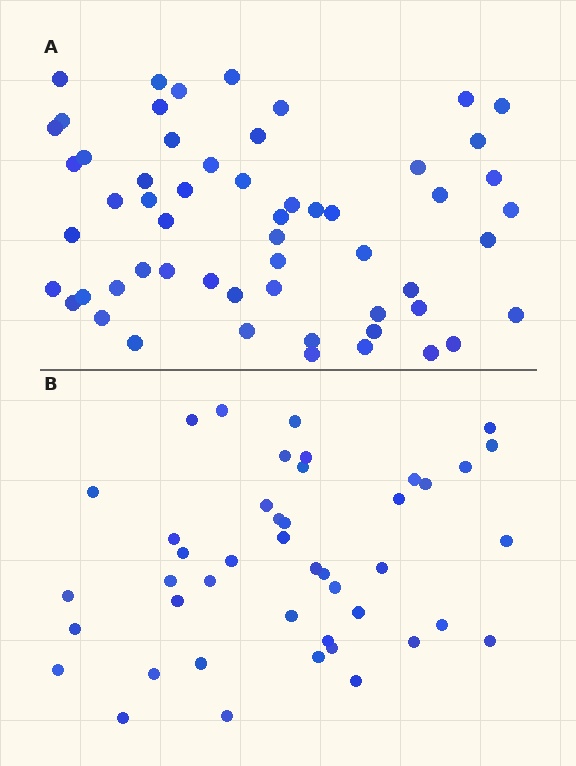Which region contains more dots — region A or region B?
Region A (the top region) has more dots.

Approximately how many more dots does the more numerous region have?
Region A has approximately 15 more dots than region B.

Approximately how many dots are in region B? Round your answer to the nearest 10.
About 40 dots. (The exact count is 44, which rounds to 40.)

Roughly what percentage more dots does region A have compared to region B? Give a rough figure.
About 30% more.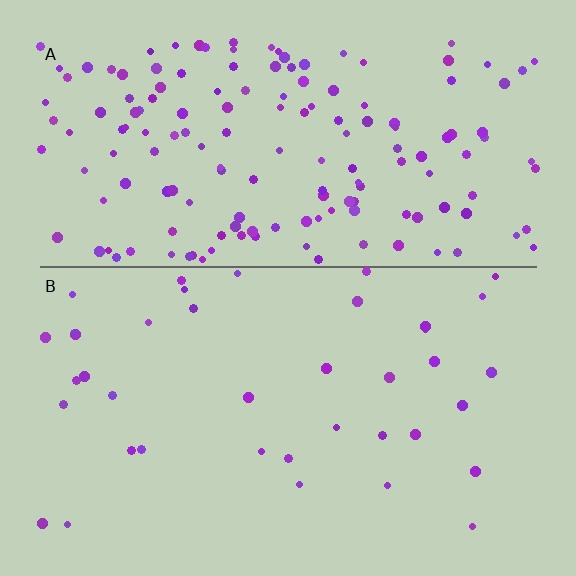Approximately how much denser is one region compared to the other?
Approximately 4.1× — region A over region B.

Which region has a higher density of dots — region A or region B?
A (the top).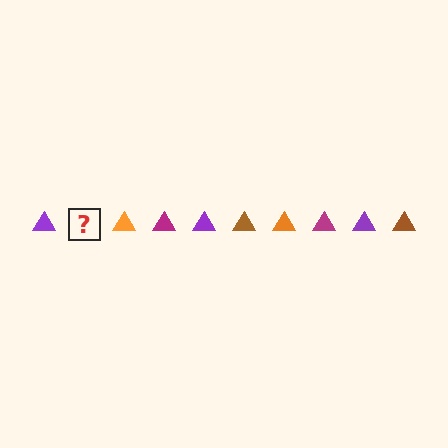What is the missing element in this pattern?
The missing element is a brown triangle.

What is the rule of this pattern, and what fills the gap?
The rule is that the pattern cycles through purple, brown, orange, magenta triangles. The gap should be filled with a brown triangle.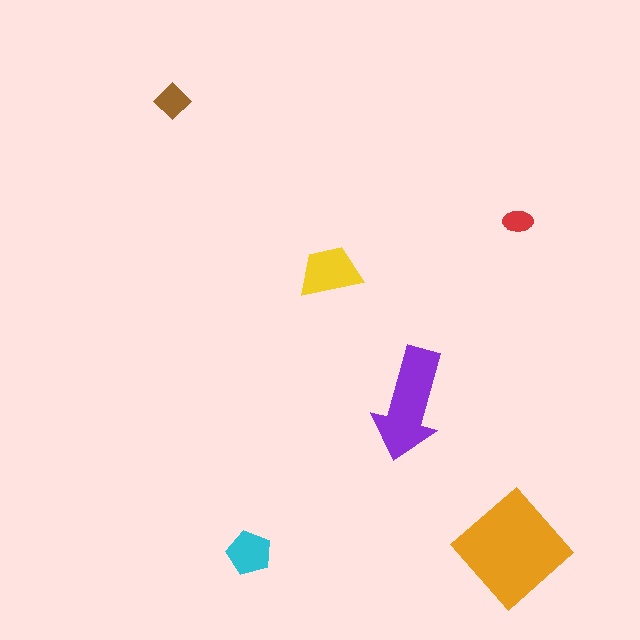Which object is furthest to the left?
The brown diamond is leftmost.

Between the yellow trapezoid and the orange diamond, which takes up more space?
The orange diamond.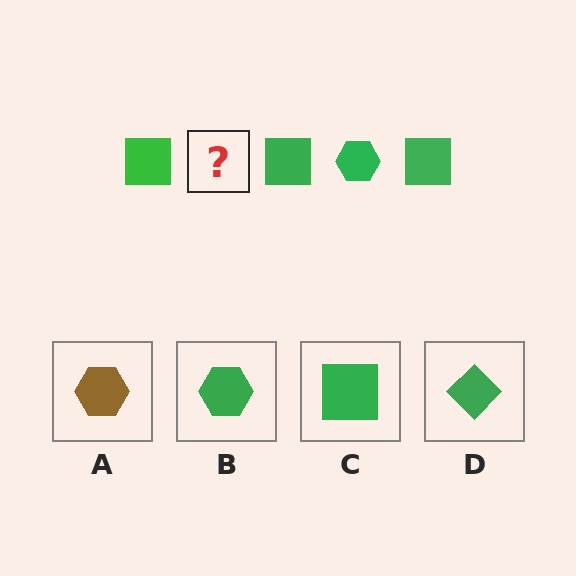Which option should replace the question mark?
Option B.